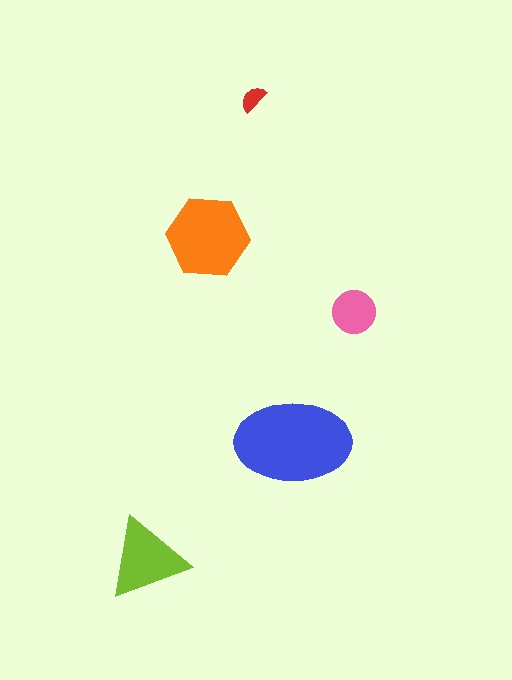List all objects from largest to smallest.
The blue ellipse, the orange hexagon, the lime triangle, the pink circle, the red semicircle.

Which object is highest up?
The red semicircle is topmost.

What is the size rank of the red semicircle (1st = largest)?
5th.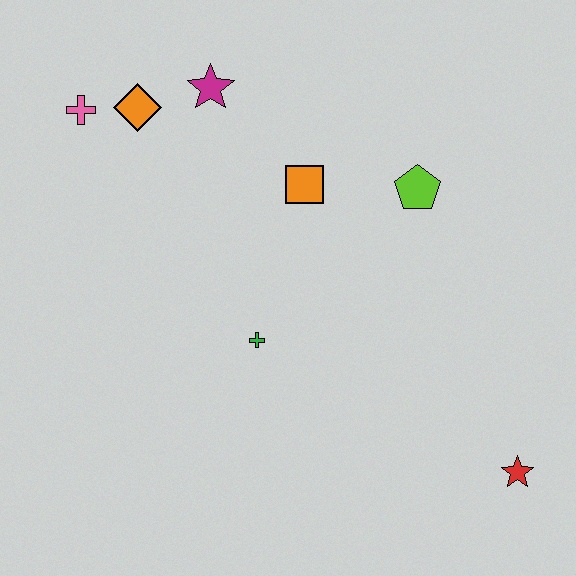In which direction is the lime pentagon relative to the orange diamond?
The lime pentagon is to the right of the orange diamond.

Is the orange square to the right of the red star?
No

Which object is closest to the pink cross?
The orange diamond is closest to the pink cross.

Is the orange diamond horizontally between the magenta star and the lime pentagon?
No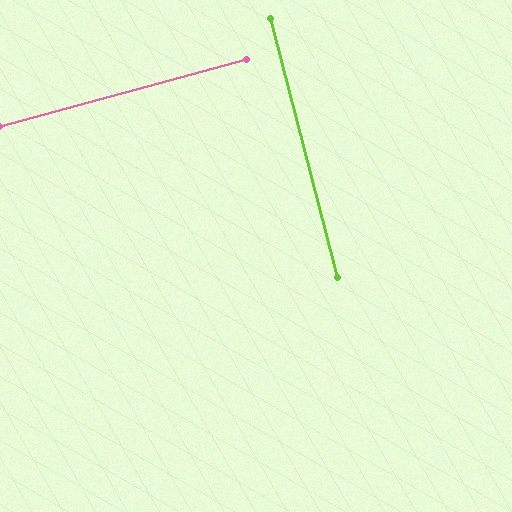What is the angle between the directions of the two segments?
Approximately 89 degrees.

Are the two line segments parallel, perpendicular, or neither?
Perpendicular — they meet at approximately 89°.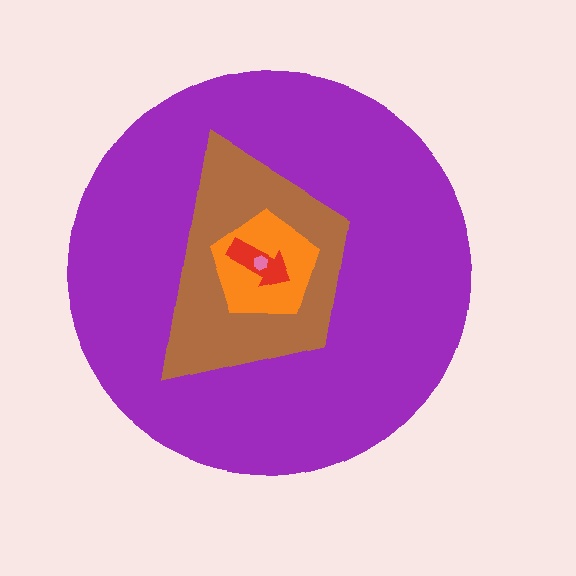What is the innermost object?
The pink hexagon.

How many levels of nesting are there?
5.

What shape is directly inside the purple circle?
The brown trapezoid.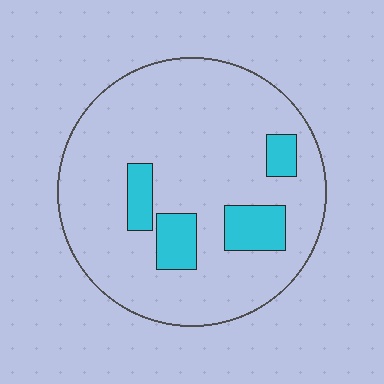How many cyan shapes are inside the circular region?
4.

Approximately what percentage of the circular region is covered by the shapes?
Approximately 15%.